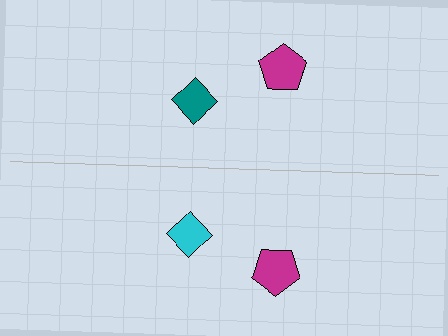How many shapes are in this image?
There are 4 shapes in this image.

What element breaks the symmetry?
The cyan diamond on the bottom side breaks the symmetry — its mirror counterpart is teal.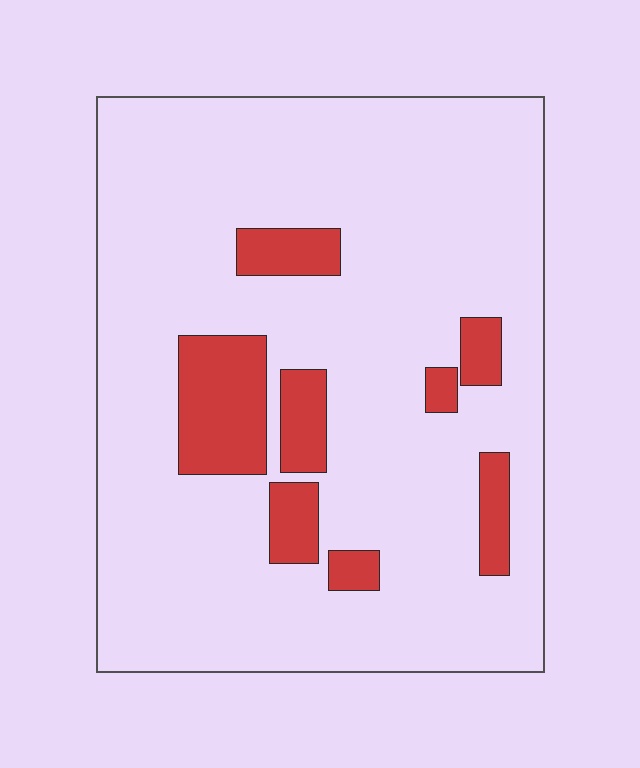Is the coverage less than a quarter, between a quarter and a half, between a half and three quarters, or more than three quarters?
Less than a quarter.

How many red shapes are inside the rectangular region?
8.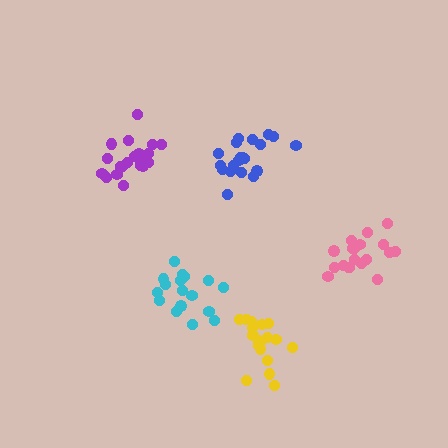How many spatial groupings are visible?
There are 5 spatial groupings.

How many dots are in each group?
Group 1: 17 dots, Group 2: 21 dots, Group 3: 18 dots, Group 4: 20 dots, Group 5: 19 dots (95 total).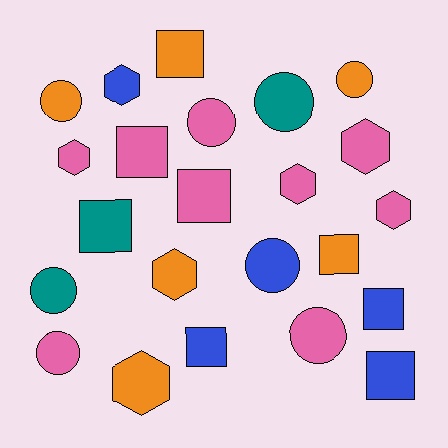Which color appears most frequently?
Pink, with 9 objects.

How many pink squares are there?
There are 2 pink squares.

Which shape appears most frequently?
Square, with 8 objects.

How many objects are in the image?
There are 23 objects.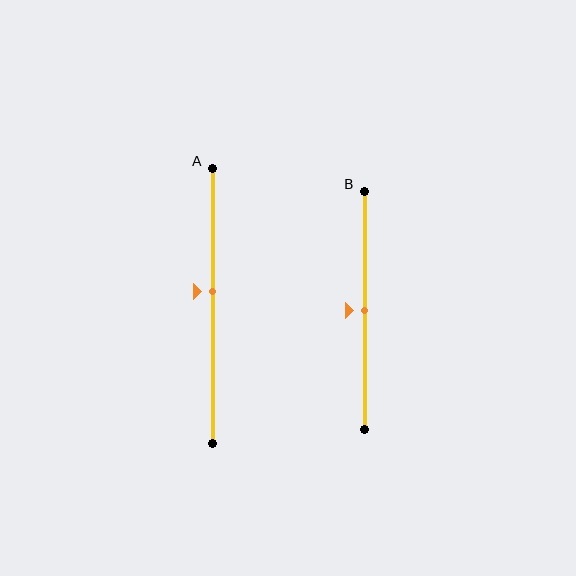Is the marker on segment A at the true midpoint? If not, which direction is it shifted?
No, the marker on segment A is shifted upward by about 5% of the segment length.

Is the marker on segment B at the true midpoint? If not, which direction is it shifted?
Yes, the marker on segment B is at the true midpoint.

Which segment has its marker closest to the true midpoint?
Segment B has its marker closest to the true midpoint.